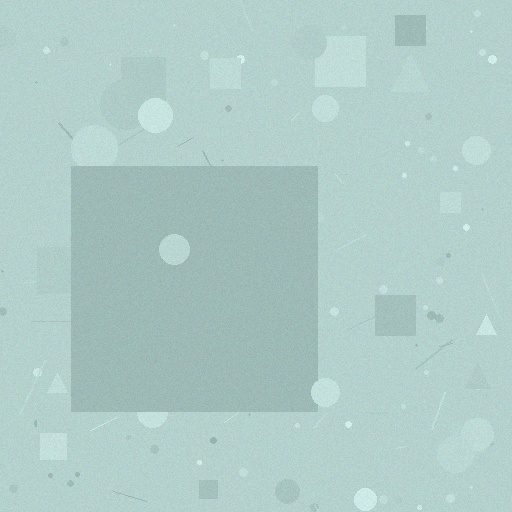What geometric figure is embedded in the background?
A square is embedded in the background.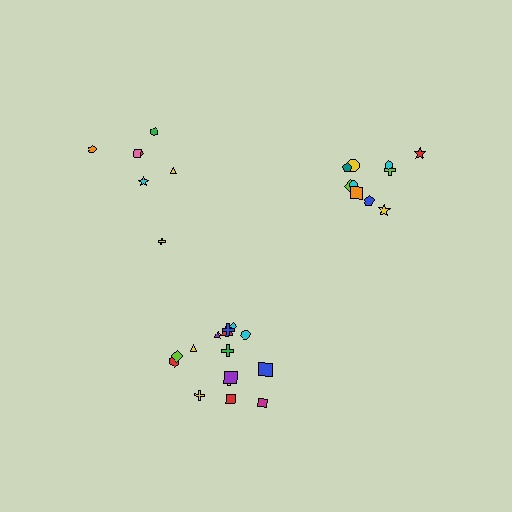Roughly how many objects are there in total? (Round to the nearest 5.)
Roughly 30 objects in total.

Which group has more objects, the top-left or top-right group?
The top-right group.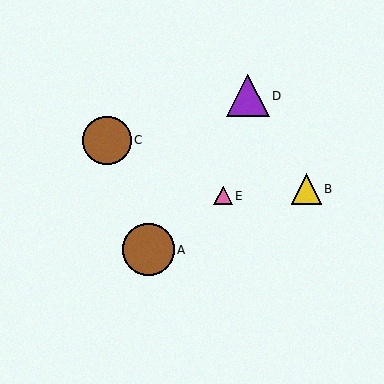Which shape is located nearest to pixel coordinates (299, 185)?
The yellow triangle (labeled B) at (306, 189) is nearest to that location.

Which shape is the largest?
The brown circle (labeled A) is the largest.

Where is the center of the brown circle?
The center of the brown circle is at (148, 250).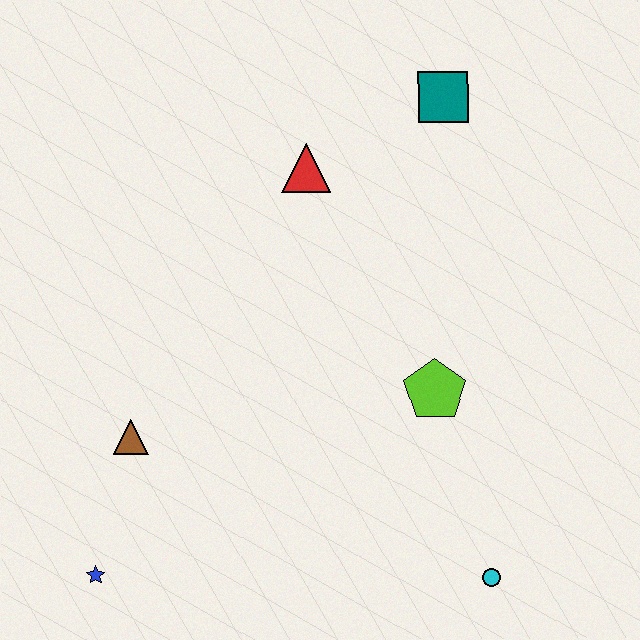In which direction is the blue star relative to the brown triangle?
The blue star is below the brown triangle.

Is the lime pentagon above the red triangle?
No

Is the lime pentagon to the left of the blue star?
No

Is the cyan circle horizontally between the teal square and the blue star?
No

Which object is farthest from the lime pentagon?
The blue star is farthest from the lime pentagon.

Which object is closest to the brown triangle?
The blue star is closest to the brown triangle.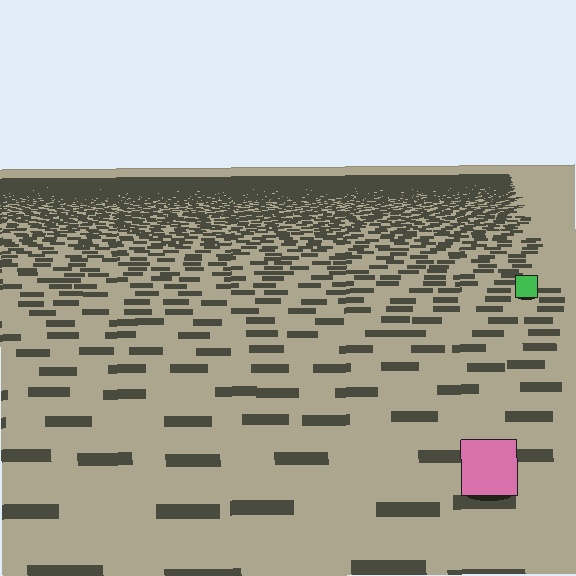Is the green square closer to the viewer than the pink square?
No. The pink square is closer — you can tell from the texture gradient: the ground texture is coarser near it.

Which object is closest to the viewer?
The pink square is closest. The texture marks near it are larger and more spread out.